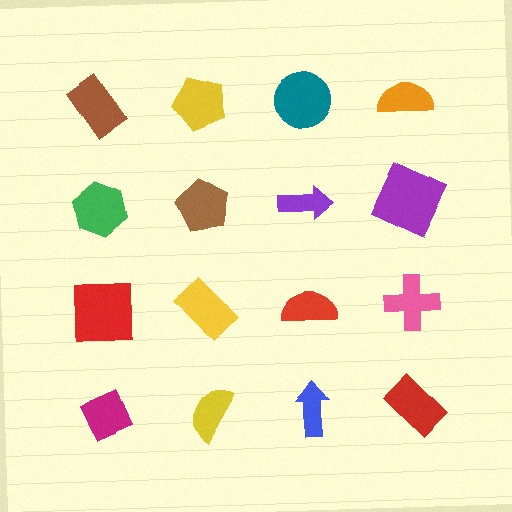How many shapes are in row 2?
4 shapes.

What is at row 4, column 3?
A blue arrow.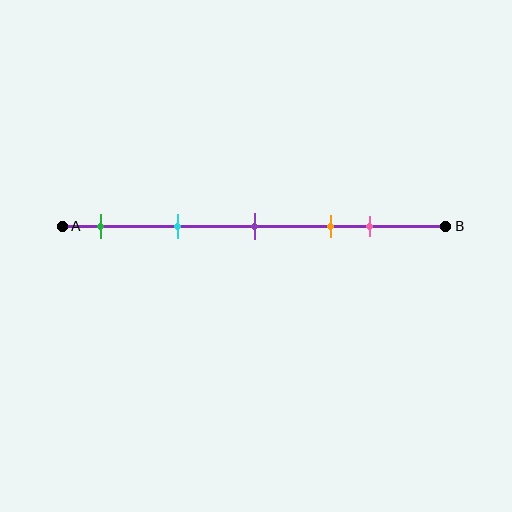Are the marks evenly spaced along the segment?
No, the marks are not evenly spaced.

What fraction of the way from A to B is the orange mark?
The orange mark is approximately 70% (0.7) of the way from A to B.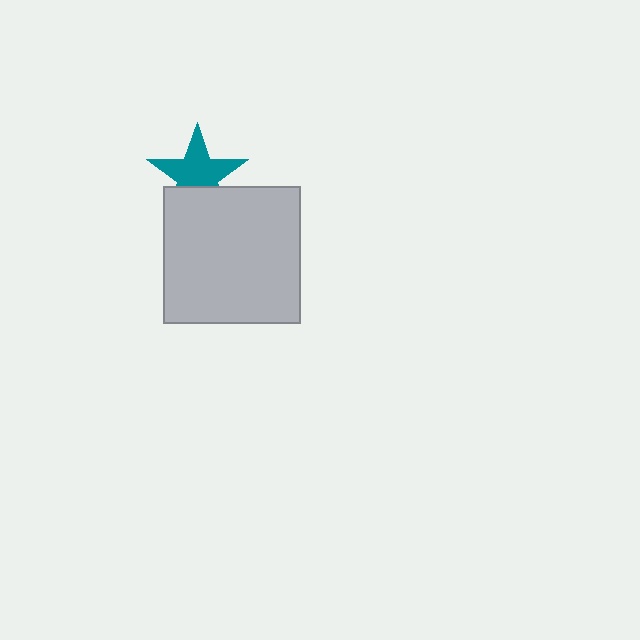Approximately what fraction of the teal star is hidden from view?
Roughly 33% of the teal star is hidden behind the light gray square.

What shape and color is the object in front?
The object in front is a light gray square.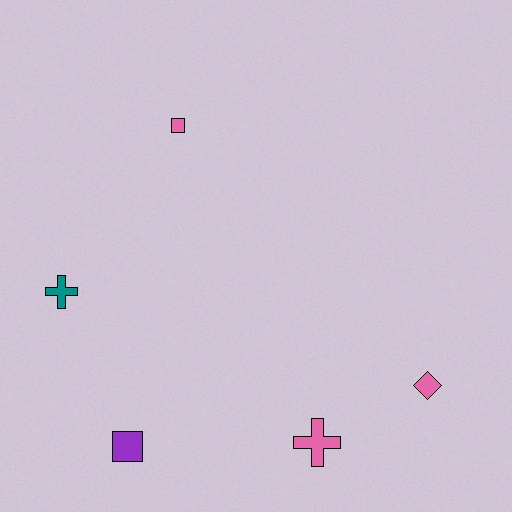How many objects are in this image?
There are 5 objects.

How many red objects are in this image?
There are no red objects.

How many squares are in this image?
There are 2 squares.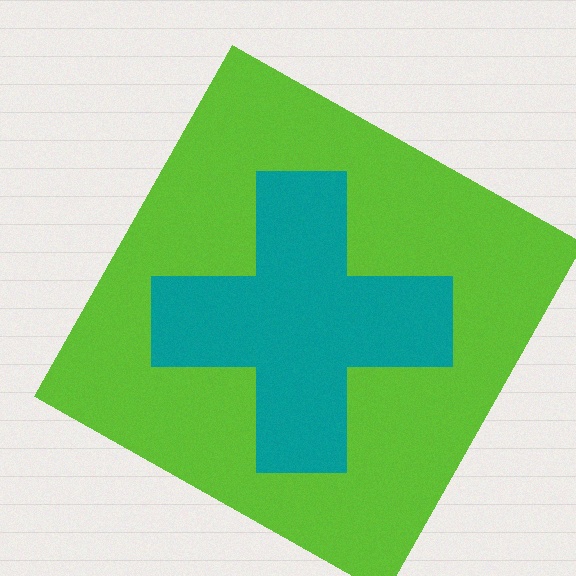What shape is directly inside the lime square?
The teal cross.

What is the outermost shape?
The lime square.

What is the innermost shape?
The teal cross.